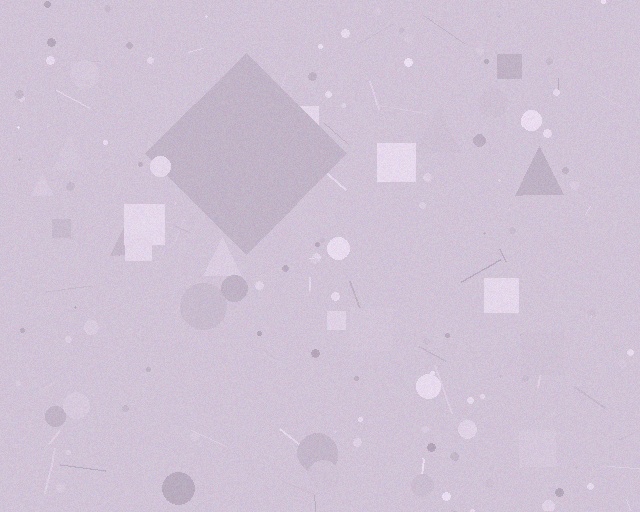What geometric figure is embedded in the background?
A diamond is embedded in the background.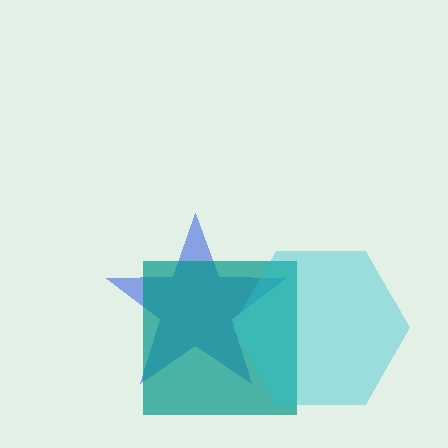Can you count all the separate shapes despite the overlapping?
Yes, there are 3 separate shapes.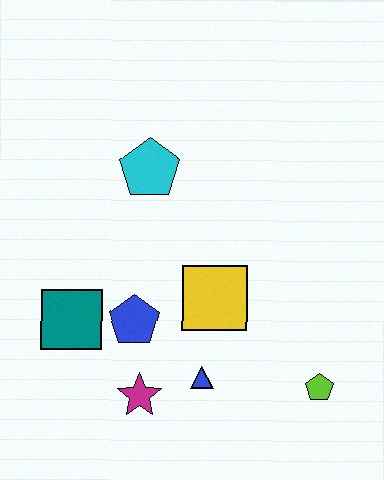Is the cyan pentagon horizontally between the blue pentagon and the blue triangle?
Yes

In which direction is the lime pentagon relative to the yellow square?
The lime pentagon is to the right of the yellow square.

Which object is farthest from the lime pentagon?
The cyan pentagon is farthest from the lime pentagon.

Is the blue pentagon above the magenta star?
Yes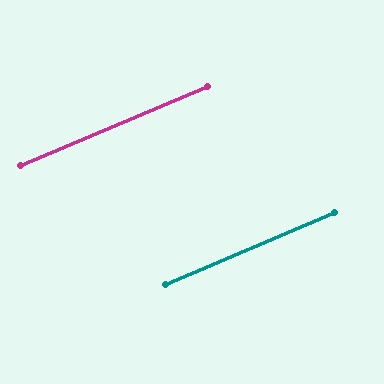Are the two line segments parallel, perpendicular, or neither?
Parallel — their directions differ by only 0.1°.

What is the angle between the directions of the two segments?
Approximately 0 degrees.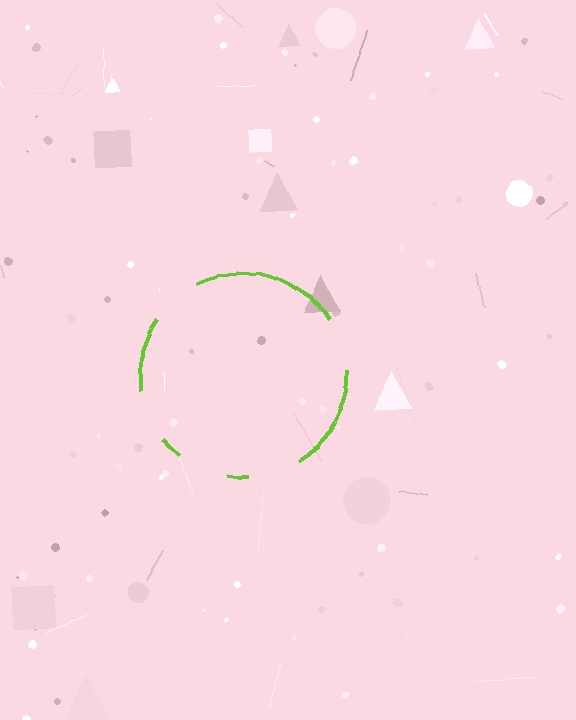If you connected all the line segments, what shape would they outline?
They would outline a circle.